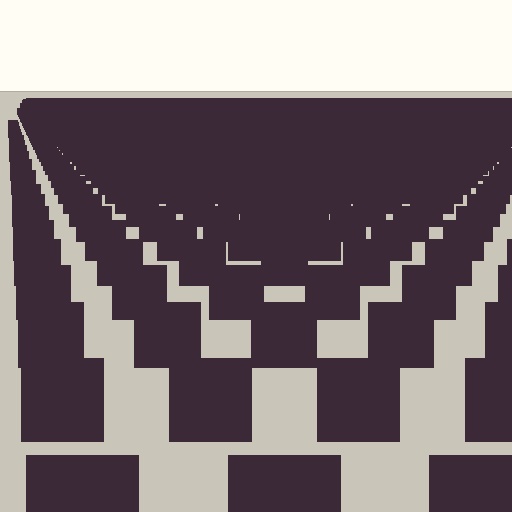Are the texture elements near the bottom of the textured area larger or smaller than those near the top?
Larger. Near the bottom, elements are closer to the viewer and appear at a bigger on-screen size.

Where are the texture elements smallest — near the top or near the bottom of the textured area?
Near the top.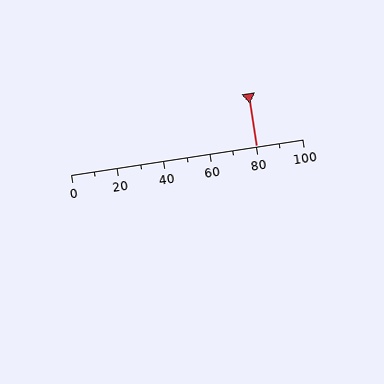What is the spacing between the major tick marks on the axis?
The major ticks are spaced 20 apart.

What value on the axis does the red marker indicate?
The marker indicates approximately 80.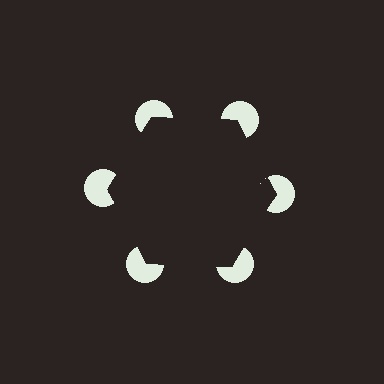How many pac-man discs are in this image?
There are 6 — one at each vertex of the illusory hexagon.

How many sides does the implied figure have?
6 sides.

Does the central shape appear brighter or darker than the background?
It typically appears slightly darker than the background, even though no actual brightness change is drawn.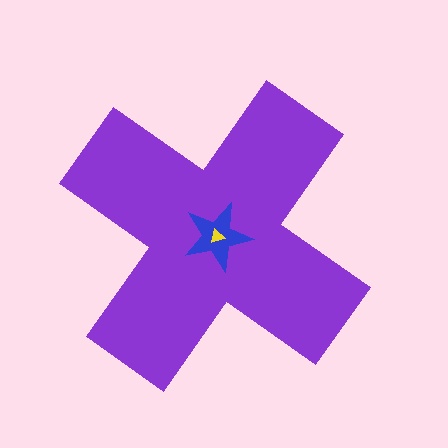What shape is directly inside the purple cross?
The blue star.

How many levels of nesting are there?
3.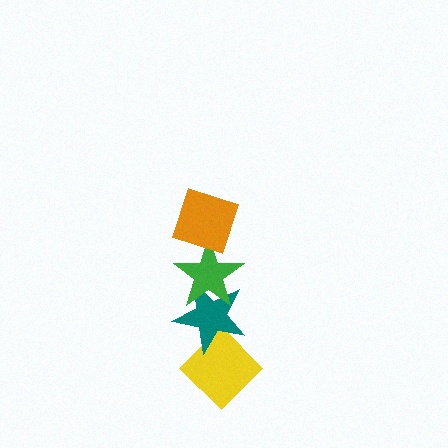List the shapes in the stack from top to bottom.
From top to bottom: the orange diamond, the green star, the teal star, the yellow diamond.